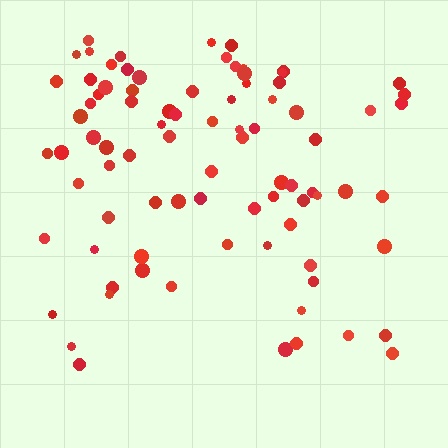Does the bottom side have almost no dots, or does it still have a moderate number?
Still a moderate number, just noticeably fewer than the top.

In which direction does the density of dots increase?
From bottom to top, with the top side densest.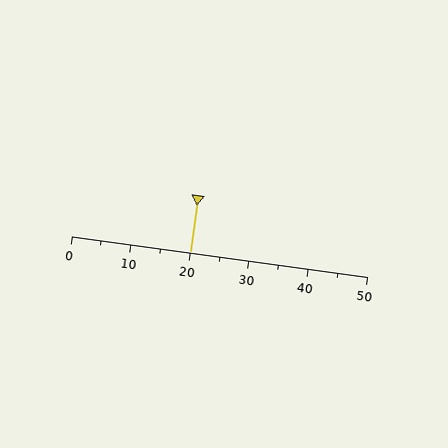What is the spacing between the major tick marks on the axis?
The major ticks are spaced 10 apart.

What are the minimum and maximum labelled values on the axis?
The axis runs from 0 to 50.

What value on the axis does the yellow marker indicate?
The marker indicates approximately 20.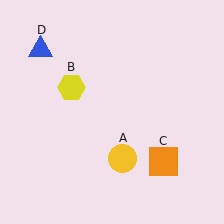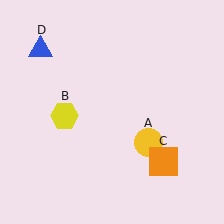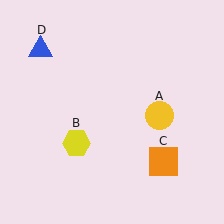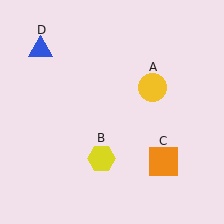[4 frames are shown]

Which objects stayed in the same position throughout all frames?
Orange square (object C) and blue triangle (object D) remained stationary.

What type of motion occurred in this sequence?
The yellow circle (object A), yellow hexagon (object B) rotated counterclockwise around the center of the scene.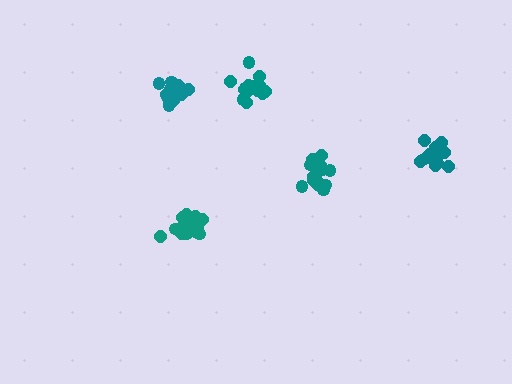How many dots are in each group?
Group 1: 16 dots, Group 2: 16 dots, Group 3: 15 dots, Group 4: 18 dots, Group 5: 16 dots (81 total).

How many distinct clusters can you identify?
There are 5 distinct clusters.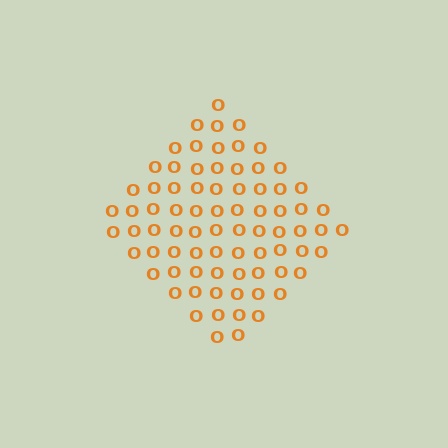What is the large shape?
The large shape is a diamond.